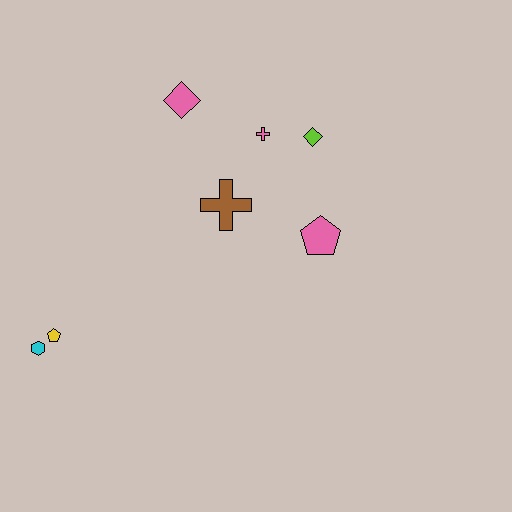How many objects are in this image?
There are 7 objects.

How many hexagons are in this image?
There is 1 hexagon.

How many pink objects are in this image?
There are 3 pink objects.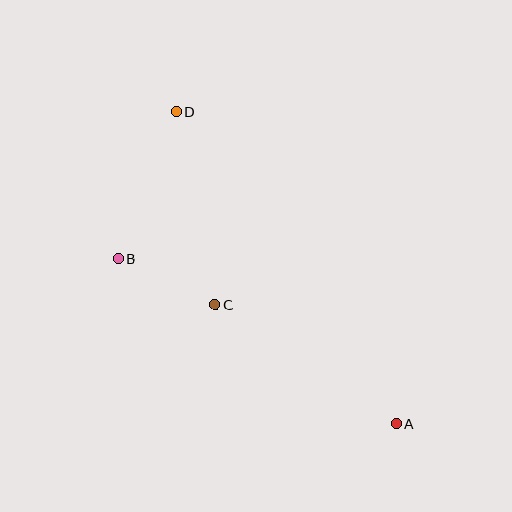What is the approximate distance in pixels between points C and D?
The distance between C and D is approximately 197 pixels.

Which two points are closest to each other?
Points B and C are closest to each other.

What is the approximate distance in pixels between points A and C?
The distance between A and C is approximately 216 pixels.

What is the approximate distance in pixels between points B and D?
The distance between B and D is approximately 158 pixels.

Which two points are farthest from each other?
Points A and D are farthest from each other.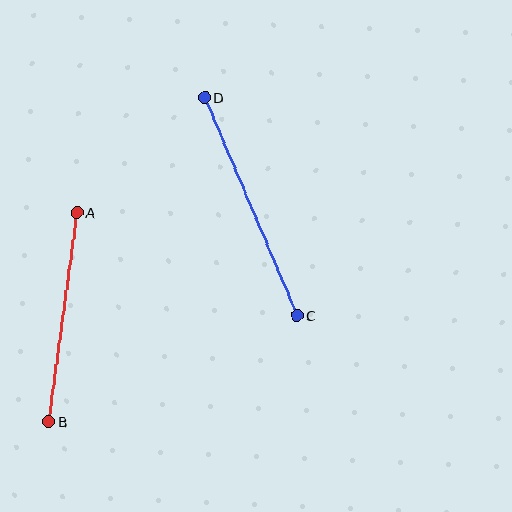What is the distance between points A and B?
The distance is approximately 211 pixels.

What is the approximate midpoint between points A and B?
The midpoint is at approximately (63, 317) pixels.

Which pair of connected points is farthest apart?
Points C and D are farthest apart.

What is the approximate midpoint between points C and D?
The midpoint is at approximately (251, 207) pixels.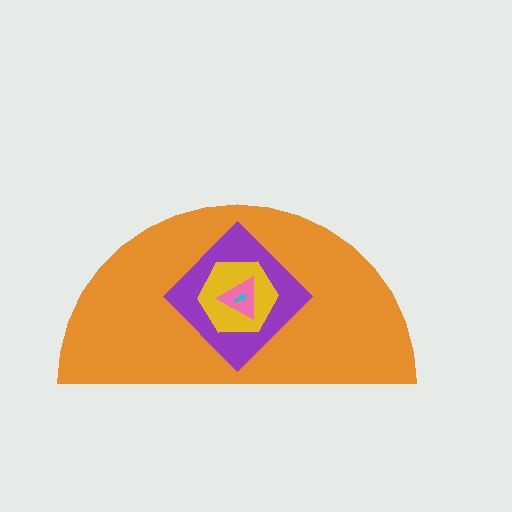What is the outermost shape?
The orange semicircle.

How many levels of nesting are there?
5.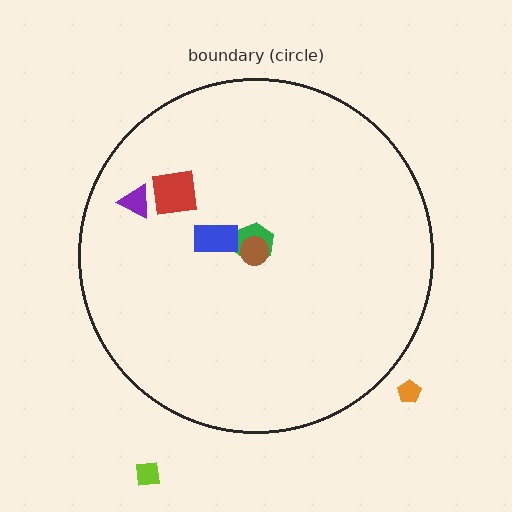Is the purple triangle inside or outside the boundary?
Inside.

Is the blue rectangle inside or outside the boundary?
Inside.